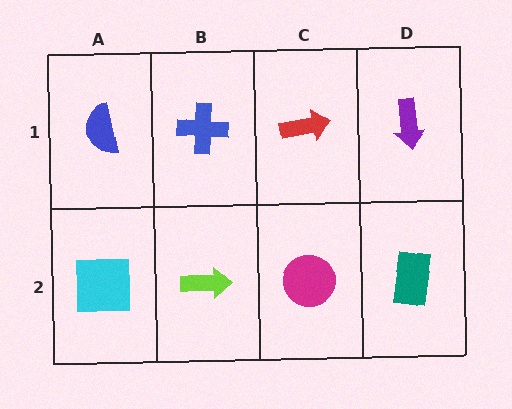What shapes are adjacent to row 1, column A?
A cyan square (row 2, column A), a blue cross (row 1, column B).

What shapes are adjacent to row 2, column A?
A blue semicircle (row 1, column A), a lime arrow (row 2, column B).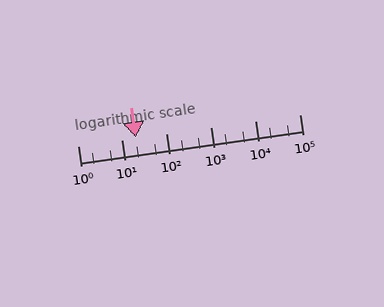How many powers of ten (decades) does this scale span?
The scale spans 5 decades, from 1 to 100000.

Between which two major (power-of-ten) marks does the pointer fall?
The pointer is between 10 and 100.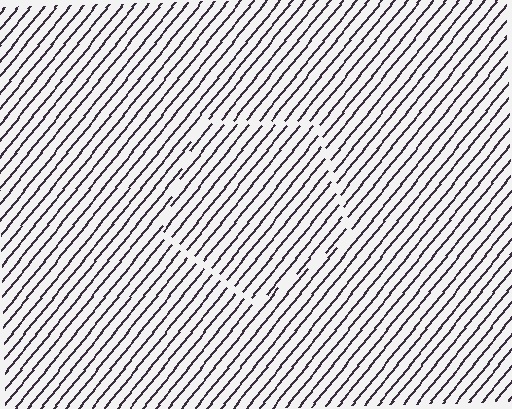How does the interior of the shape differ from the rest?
The interior of the shape contains the same grating, shifted by half a period — the contour is defined by the phase discontinuity where line-ends from the inner and outer gratings abut.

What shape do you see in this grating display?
An illusory pentagon. The interior of the shape contains the same grating, shifted by half a period — the contour is defined by the phase discontinuity where line-ends from the inner and outer gratings abut.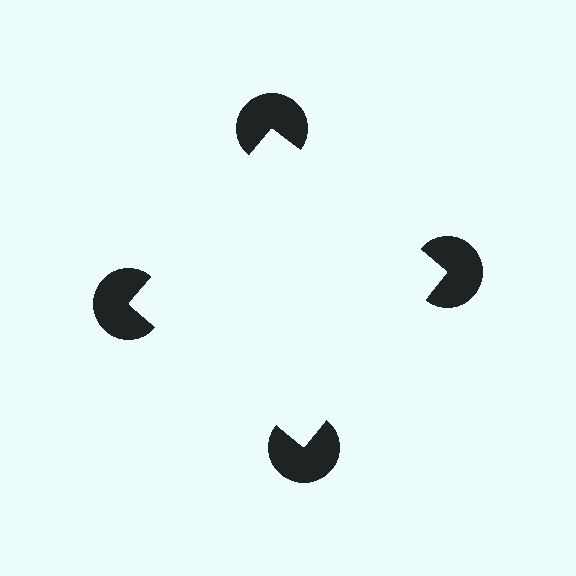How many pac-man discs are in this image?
There are 4 — one at each vertex of the illusory square.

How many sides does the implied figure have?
4 sides.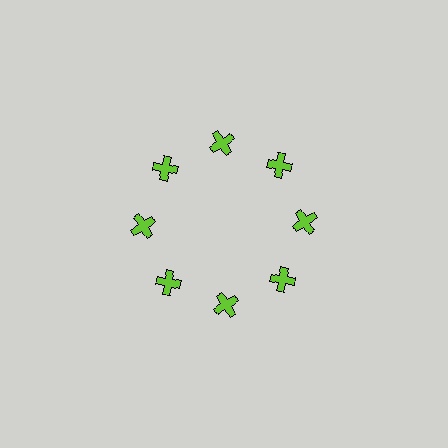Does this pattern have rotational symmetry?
Yes, this pattern has 8-fold rotational symmetry. It looks the same after rotating 45 degrees around the center.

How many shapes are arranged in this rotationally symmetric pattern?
There are 8 shapes, arranged in 8 groups of 1.